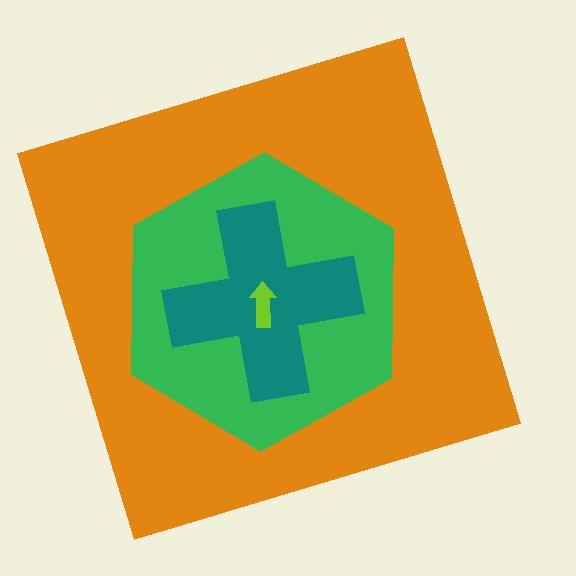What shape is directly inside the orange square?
The green hexagon.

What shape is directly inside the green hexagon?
The teal cross.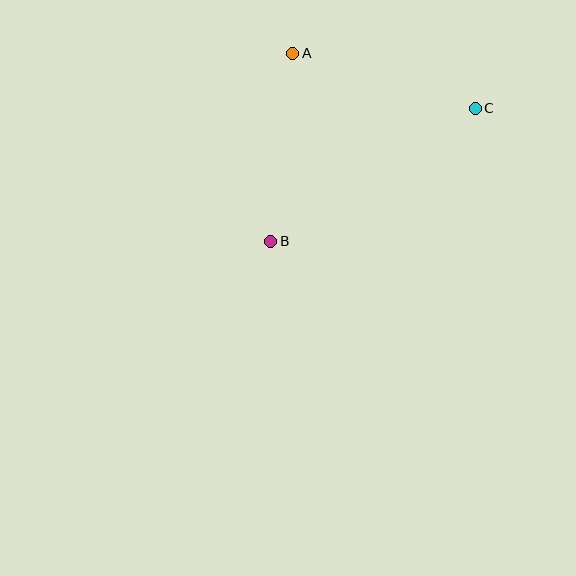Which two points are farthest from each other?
Points B and C are farthest from each other.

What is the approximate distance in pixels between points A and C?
The distance between A and C is approximately 191 pixels.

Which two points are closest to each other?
Points A and B are closest to each other.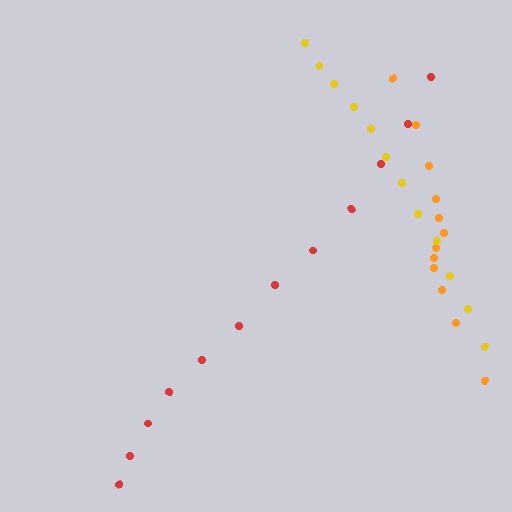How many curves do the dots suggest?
There are 3 distinct paths.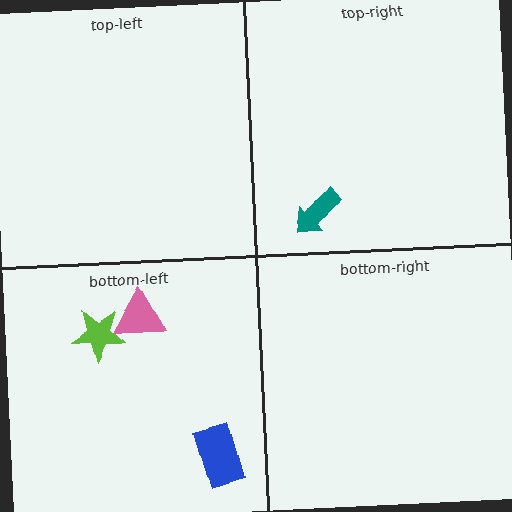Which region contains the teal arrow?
The top-right region.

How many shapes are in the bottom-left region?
3.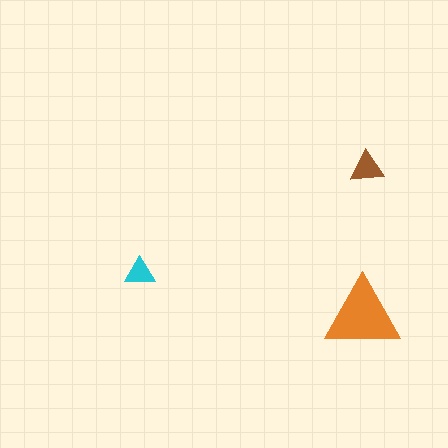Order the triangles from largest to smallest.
the orange one, the brown one, the cyan one.